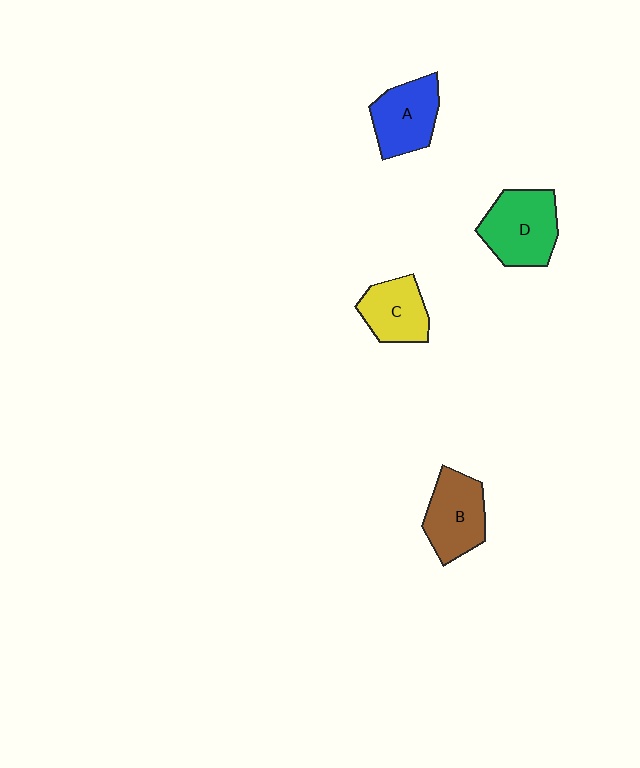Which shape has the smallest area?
Shape C (yellow).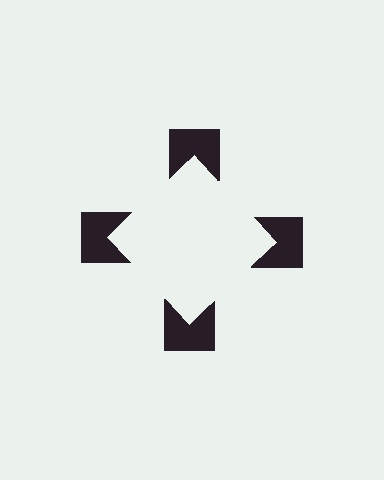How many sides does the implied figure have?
4 sides.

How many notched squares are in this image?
There are 4 — one at each vertex of the illusory square.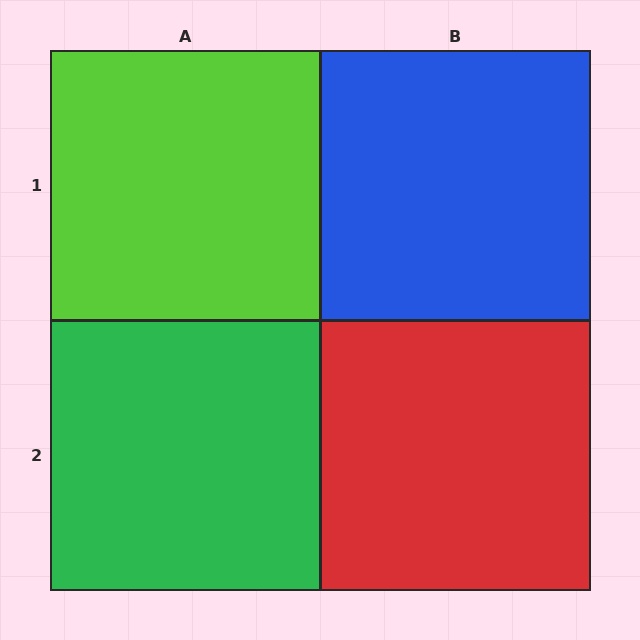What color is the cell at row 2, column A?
Green.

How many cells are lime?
1 cell is lime.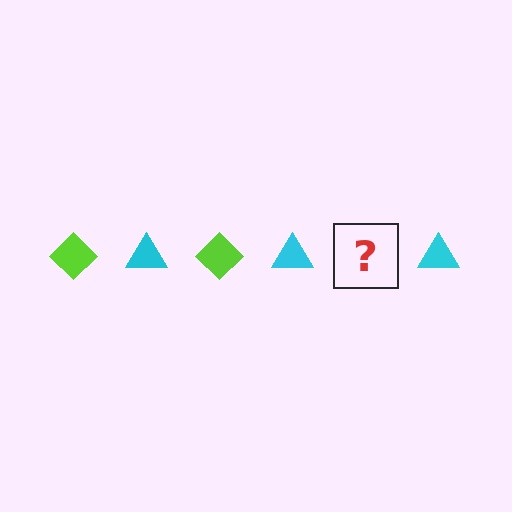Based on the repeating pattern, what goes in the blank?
The blank should be a lime diamond.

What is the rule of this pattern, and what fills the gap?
The rule is that the pattern alternates between lime diamond and cyan triangle. The gap should be filled with a lime diamond.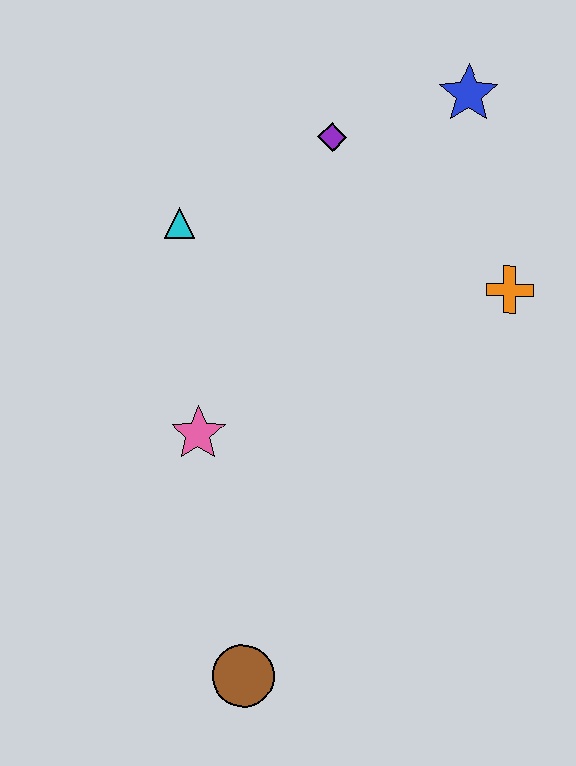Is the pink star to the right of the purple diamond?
No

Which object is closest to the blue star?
The purple diamond is closest to the blue star.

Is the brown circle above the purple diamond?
No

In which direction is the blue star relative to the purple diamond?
The blue star is to the right of the purple diamond.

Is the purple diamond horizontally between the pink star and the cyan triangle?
No